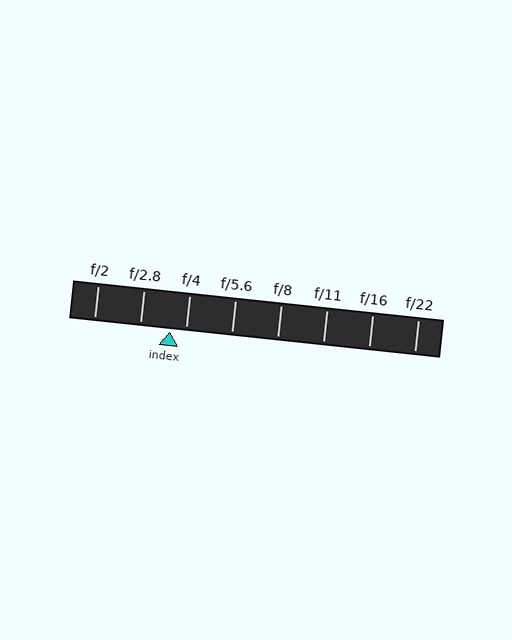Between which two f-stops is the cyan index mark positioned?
The index mark is between f/2.8 and f/4.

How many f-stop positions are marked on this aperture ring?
There are 8 f-stop positions marked.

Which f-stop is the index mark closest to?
The index mark is closest to f/4.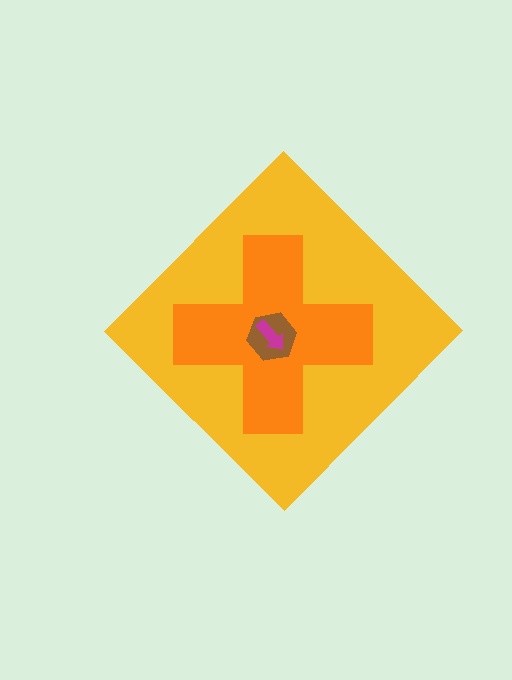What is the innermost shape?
The magenta arrow.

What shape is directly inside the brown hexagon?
The magenta arrow.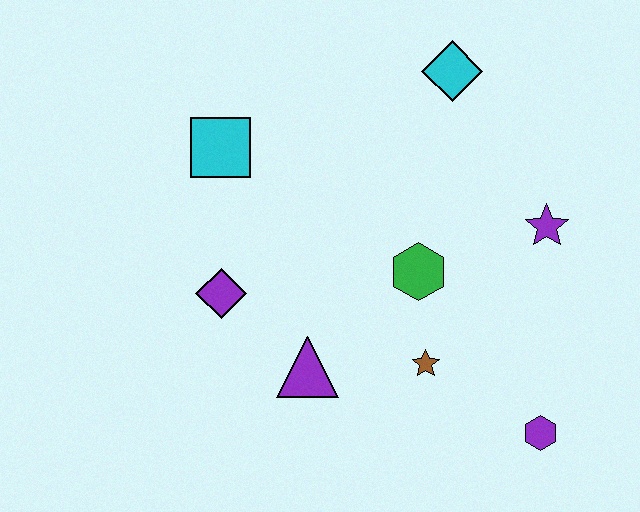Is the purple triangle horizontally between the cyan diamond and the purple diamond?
Yes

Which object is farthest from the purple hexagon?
The cyan square is farthest from the purple hexagon.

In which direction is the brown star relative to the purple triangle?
The brown star is to the right of the purple triangle.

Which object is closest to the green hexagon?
The brown star is closest to the green hexagon.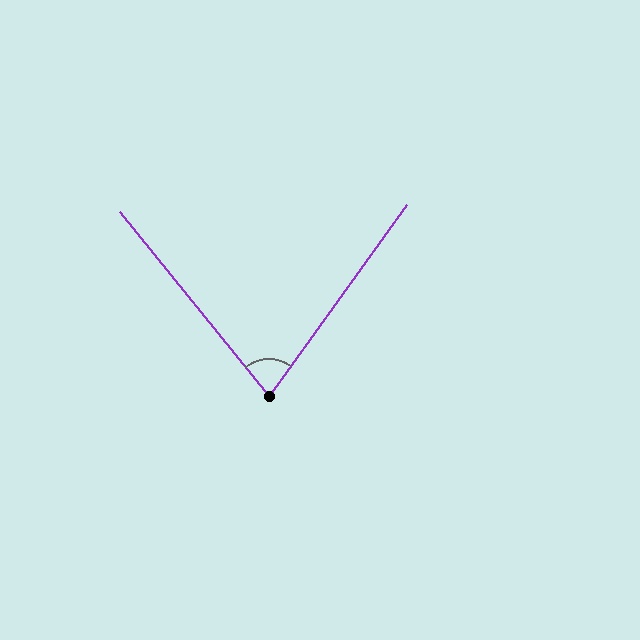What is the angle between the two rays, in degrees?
Approximately 75 degrees.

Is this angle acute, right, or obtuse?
It is acute.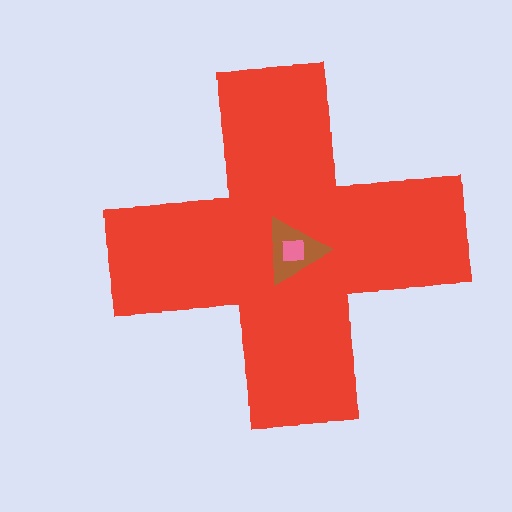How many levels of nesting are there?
3.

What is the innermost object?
The pink square.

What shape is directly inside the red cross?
The brown triangle.